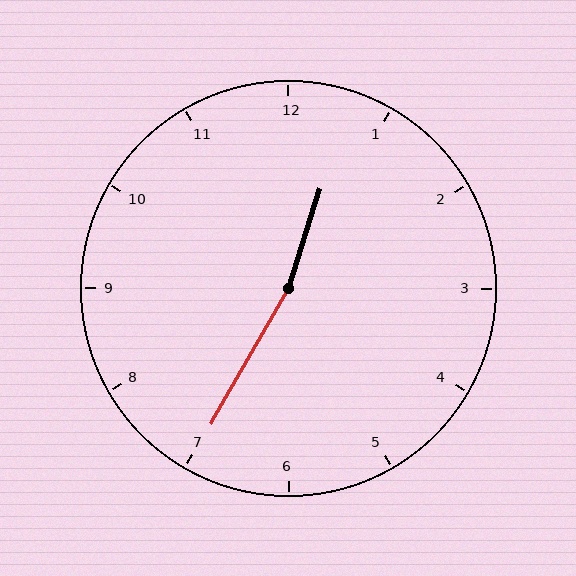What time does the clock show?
12:35.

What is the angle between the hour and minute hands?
Approximately 168 degrees.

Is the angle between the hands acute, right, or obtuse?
It is obtuse.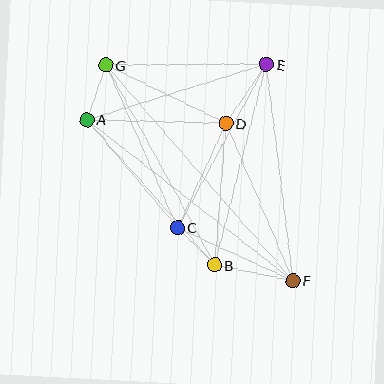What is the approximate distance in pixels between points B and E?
The distance between B and E is approximately 207 pixels.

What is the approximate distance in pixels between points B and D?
The distance between B and D is approximately 142 pixels.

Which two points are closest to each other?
Points B and C are closest to each other.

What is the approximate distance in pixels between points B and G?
The distance between B and G is approximately 227 pixels.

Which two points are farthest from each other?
Points F and G are farthest from each other.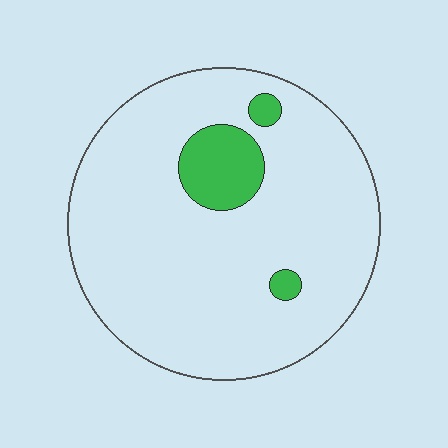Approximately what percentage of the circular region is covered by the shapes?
Approximately 10%.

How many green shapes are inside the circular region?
3.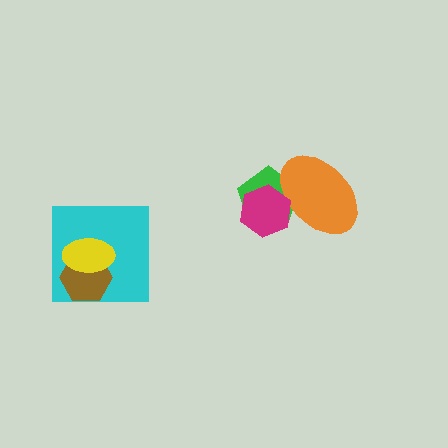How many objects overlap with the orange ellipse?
2 objects overlap with the orange ellipse.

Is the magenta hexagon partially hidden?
No, no other shape covers it.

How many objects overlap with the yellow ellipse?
2 objects overlap with the yellow ellipse.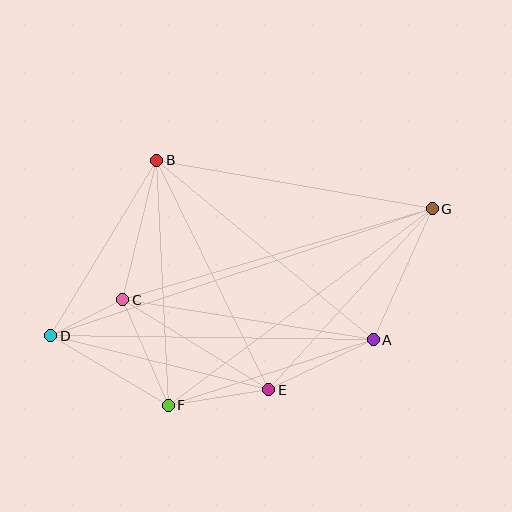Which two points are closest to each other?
Points C and D are closest to each other.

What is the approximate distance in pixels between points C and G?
The distance between C and G is approximately 323 pixels.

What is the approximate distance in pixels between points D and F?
The distance between D and F is approximately 137 pixels.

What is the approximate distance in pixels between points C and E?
The distance between C and E is approximately 171 pixels.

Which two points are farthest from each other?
Points D and G are farthest from each other.